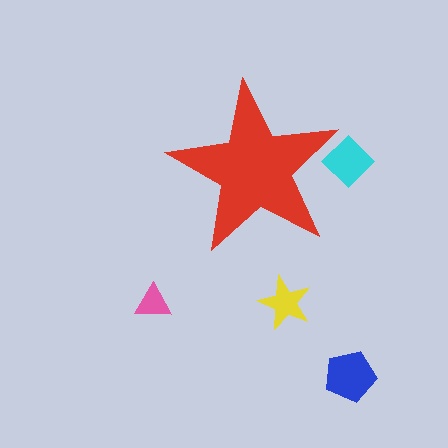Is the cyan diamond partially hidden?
Yes, the cyan diamond is partially hidden behind the red star.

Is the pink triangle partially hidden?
No, the pink triangle is fully visible.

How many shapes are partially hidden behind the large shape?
1 shape is partially hidden.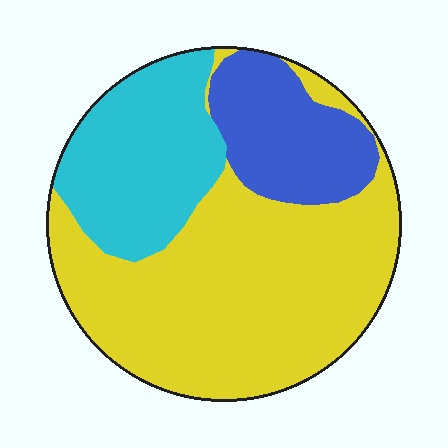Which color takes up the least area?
Blue, at roughly 20%.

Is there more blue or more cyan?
Cyan.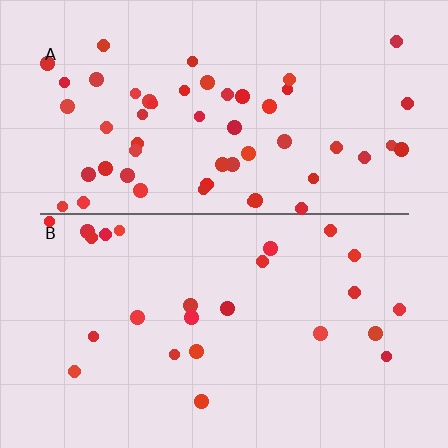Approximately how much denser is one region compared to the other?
Approximately 2.2× — region A over region B.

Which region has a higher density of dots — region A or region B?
A (the top).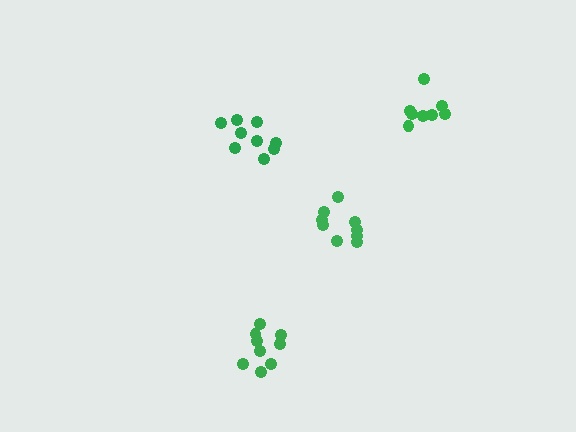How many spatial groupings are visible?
There are 4 spatial groupings.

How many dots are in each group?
Group 1: 9 dots, Group 2: 9 dots, Group 3: 8 dots, Group 4: 9 dots (35 total).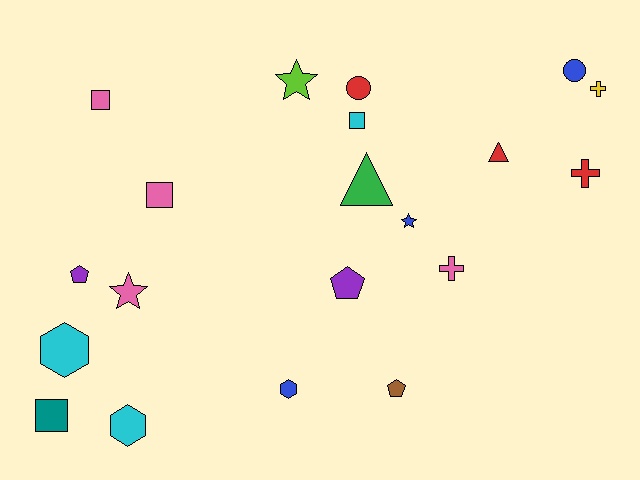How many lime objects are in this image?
There is 1 lime object.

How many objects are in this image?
There are 20 objects.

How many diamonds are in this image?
There are no diamonds.